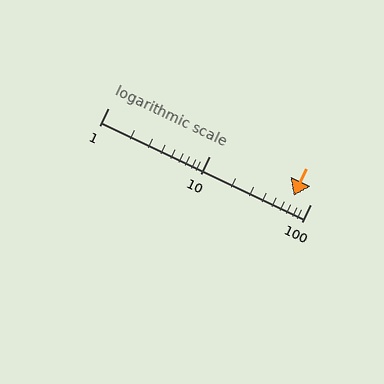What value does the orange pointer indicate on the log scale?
The pointer indicates approximately 69.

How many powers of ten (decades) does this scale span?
The scale spans 2 decades, from 1 to 100.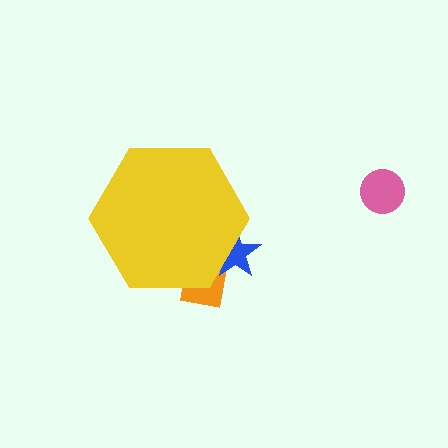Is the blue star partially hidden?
Yes, the blue star is partially hidden behind the yellow hexagon.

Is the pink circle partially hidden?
No, the pink circle is fully visible.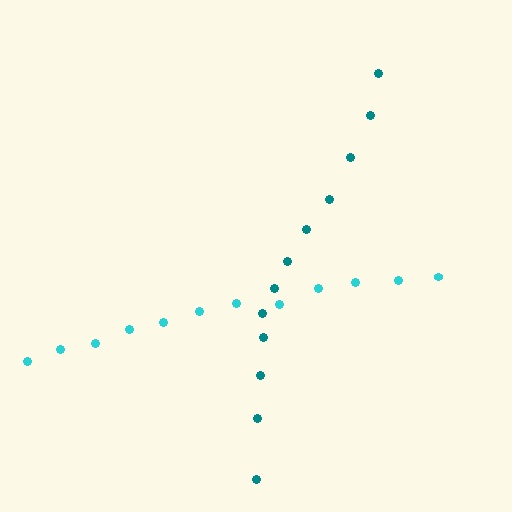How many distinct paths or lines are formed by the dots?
There are 2 distinct paths.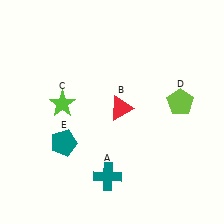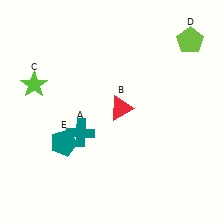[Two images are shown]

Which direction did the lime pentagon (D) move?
The lime pentagon (D) moved up.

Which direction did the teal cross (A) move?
The teal cross (A) moved up.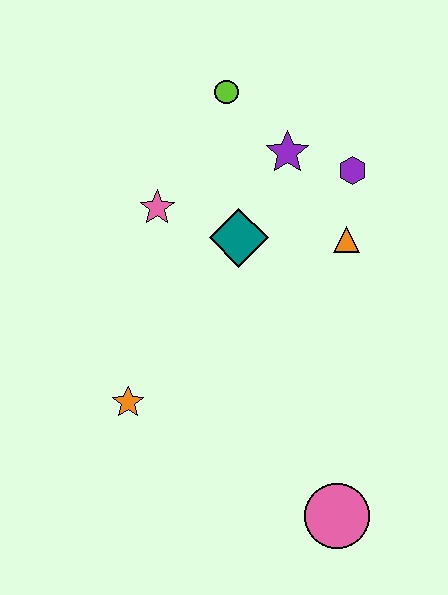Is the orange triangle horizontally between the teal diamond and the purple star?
No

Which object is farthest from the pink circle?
The lime circle is farthest from the pink circle.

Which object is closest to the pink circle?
The orange star is closest to the pink circle.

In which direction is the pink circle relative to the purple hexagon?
The pink circle is below the purple hexagon.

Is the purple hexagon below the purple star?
Yes